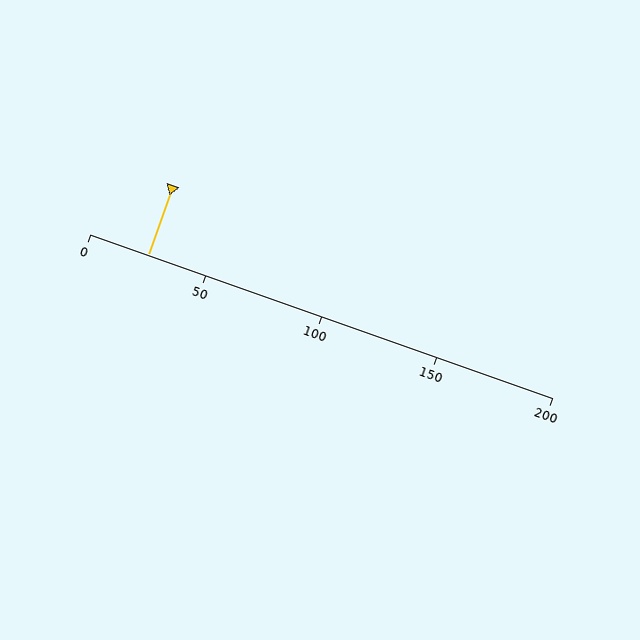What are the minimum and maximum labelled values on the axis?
The axis runs from 0 to 200.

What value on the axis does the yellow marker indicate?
The marker indicates approximately 25.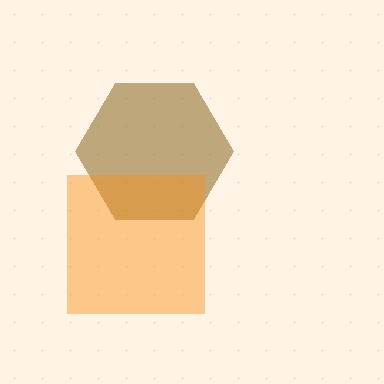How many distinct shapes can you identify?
There are 2 distinct shapes: a brown hexagon, an orange square.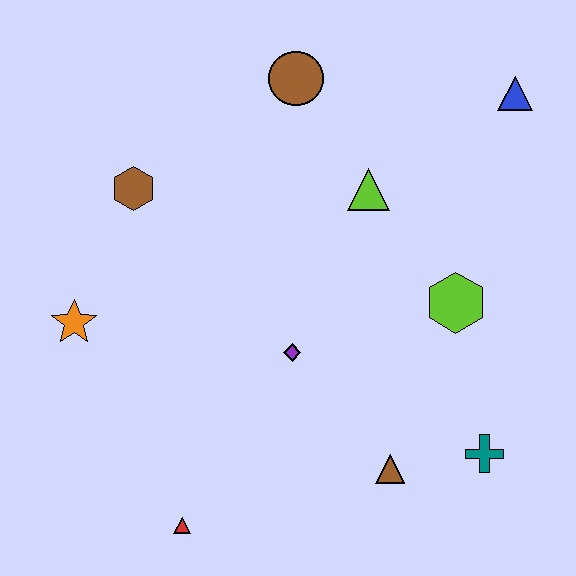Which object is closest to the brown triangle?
The teal cross is closest to the brown triangle.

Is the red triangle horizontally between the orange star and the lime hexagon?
Yes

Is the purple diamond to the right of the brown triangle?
No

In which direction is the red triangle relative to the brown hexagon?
The red triangle is below the brown hexagon.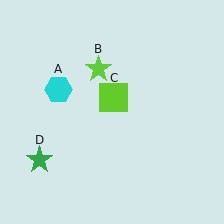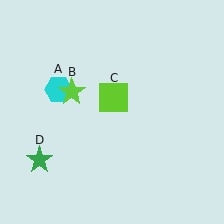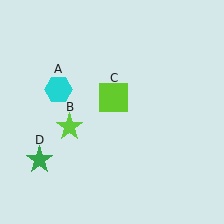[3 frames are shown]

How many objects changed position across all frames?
1 object changed position: lime star (object B).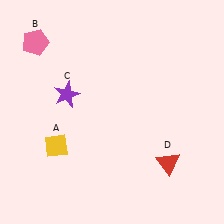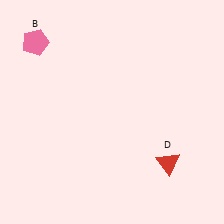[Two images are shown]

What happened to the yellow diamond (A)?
The yellow diamond (A) was removed in Image 2. It was in the bottom-left area of Image 1.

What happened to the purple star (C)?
The purple star (C) was removed in Image 2. It was in the top-left area of Image 1.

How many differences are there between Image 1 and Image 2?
There are 2 differences between the two images.